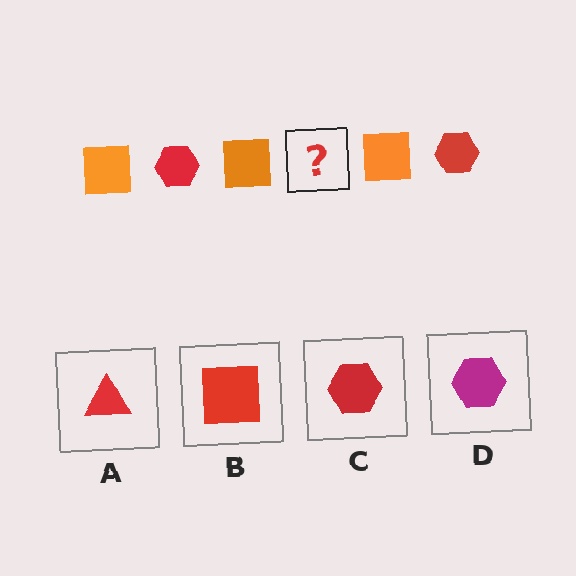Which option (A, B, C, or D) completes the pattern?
C.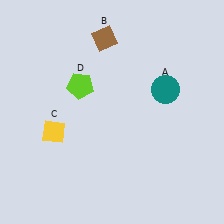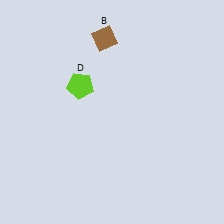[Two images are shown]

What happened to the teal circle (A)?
The teal circle (A) was removed in Image 2. It was in the top-right area of Image 1.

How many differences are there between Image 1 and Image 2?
There are 2 differences between the two images.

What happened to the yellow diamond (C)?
The yellow diamond (C) was removed in Image 2. It was in the bottom-left area of Image 1.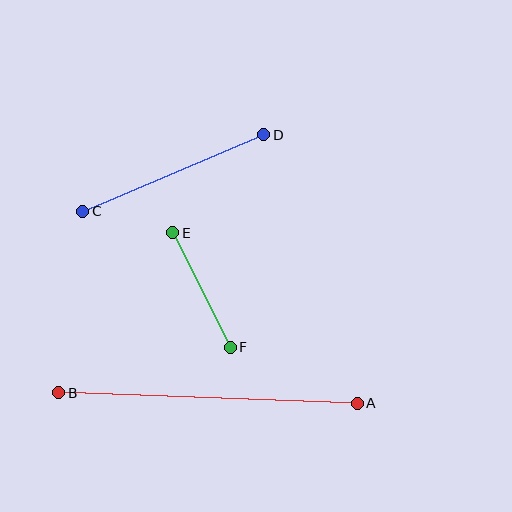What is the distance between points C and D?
The distance is approximately 196 pixels.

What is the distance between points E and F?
The distance is approximately 128 pixels.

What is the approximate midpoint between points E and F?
The midpoint is at approximately (201, 290) pixels.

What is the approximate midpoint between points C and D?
The midpoint is at approximately (173, 173) pixels.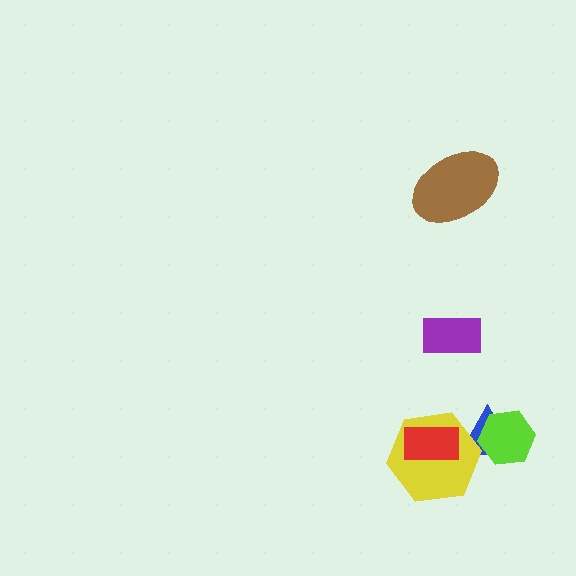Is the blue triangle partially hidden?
Yes, it is partially covered by another shape.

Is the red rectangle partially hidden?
No, no other shape covers it.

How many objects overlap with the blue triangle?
2 objects overlap with the blue triangle.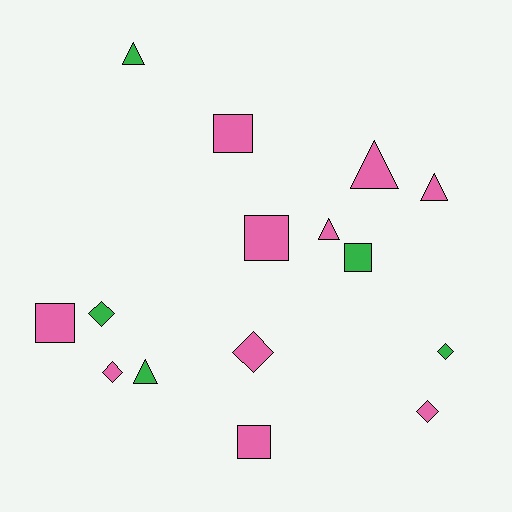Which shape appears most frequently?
Diamond, with 5 objects.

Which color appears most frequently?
Pink, with 10 objects.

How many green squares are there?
There is 1 green square.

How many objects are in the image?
There are 15 objects.